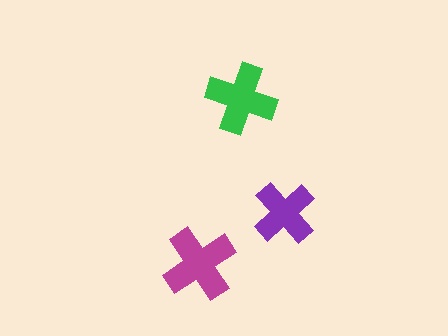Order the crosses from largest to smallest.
the magenta one, the green one, the purple one.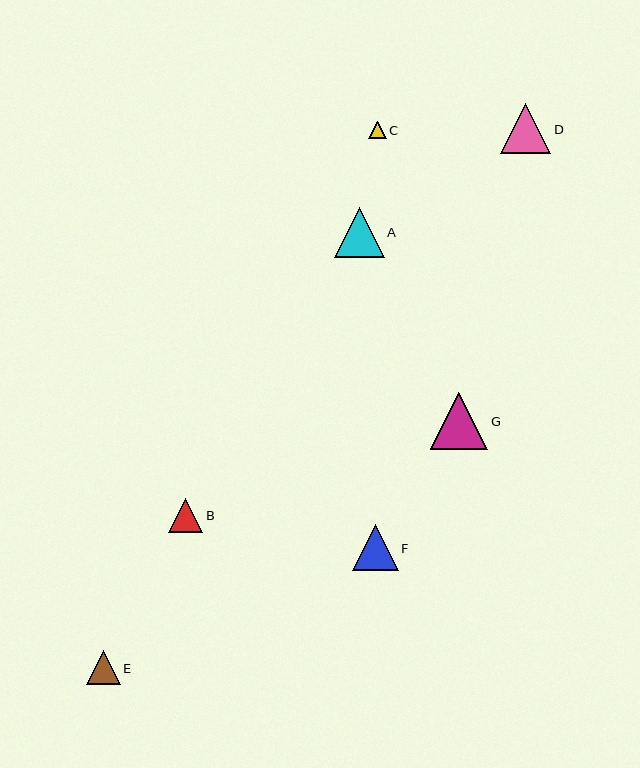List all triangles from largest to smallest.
From largest to smallest: G, D, A, F, B, E, C.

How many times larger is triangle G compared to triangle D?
Triangle G is approximately 1.1 times the size of triangle D.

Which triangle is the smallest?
Triangle C is the smallest with a size of approximately 18 pixels.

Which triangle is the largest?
Triangle G is the largest with a size of approximately 58 pixels.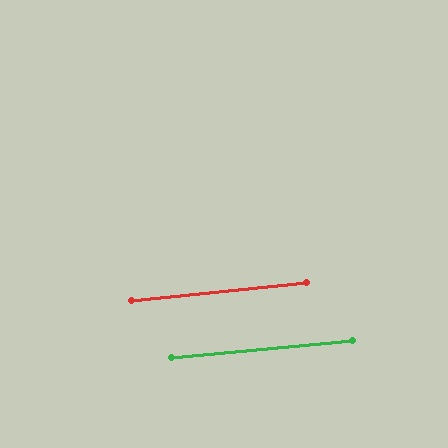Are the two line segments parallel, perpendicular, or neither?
Parallel — their directions differ by only 0.2°.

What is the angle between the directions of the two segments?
Approximately 0 degrees.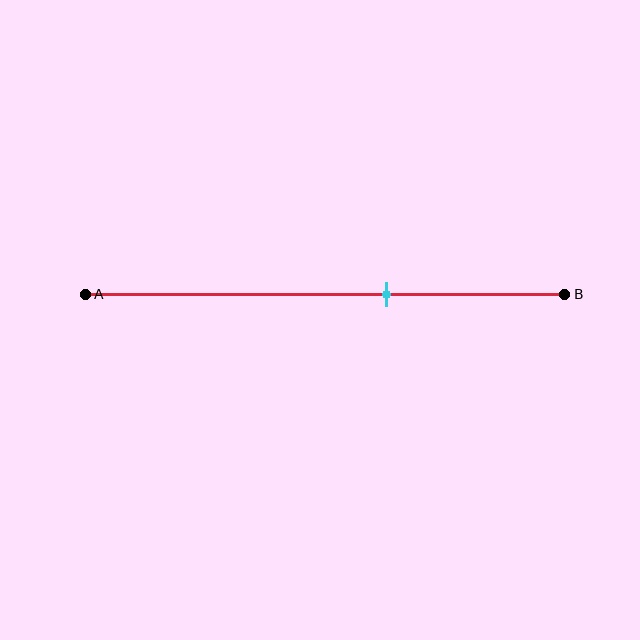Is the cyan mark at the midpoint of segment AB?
No, the mark is at about 65% from A, not at the 50% midpoint.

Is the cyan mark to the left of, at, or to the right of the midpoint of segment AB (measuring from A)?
The cyan mark is to the right of the midpoint of segment AB.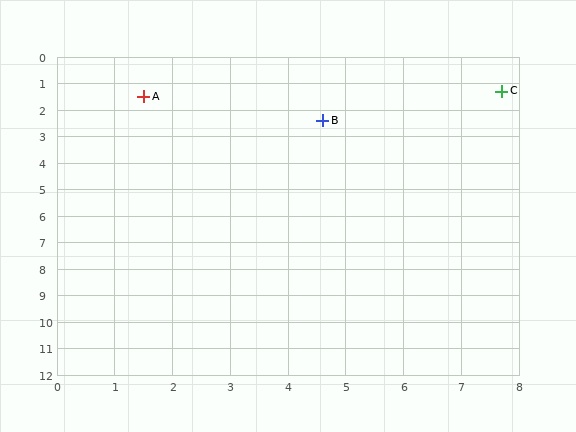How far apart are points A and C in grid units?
Points A and C are about 6.2 grid units apart.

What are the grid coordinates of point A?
Point A is at approximately (1.5, 1.5).